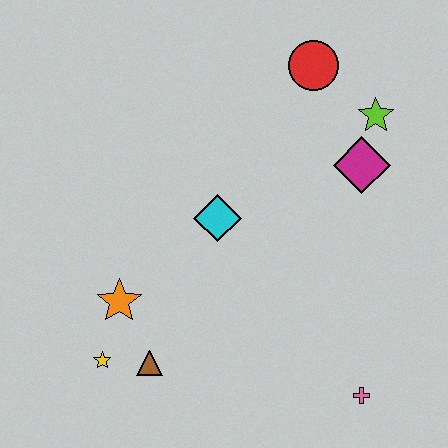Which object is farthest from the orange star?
The lime star is farthest from the orange star.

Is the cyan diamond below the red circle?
Yes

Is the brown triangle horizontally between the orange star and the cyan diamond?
Yes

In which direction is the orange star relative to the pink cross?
The orange star is to the left of the pink cross.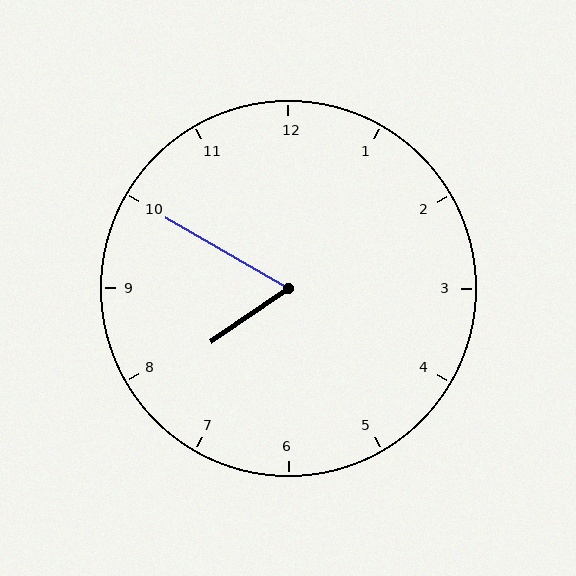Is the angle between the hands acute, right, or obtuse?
It is acute.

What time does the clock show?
7:50.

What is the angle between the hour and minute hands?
Approximately 65 degrees.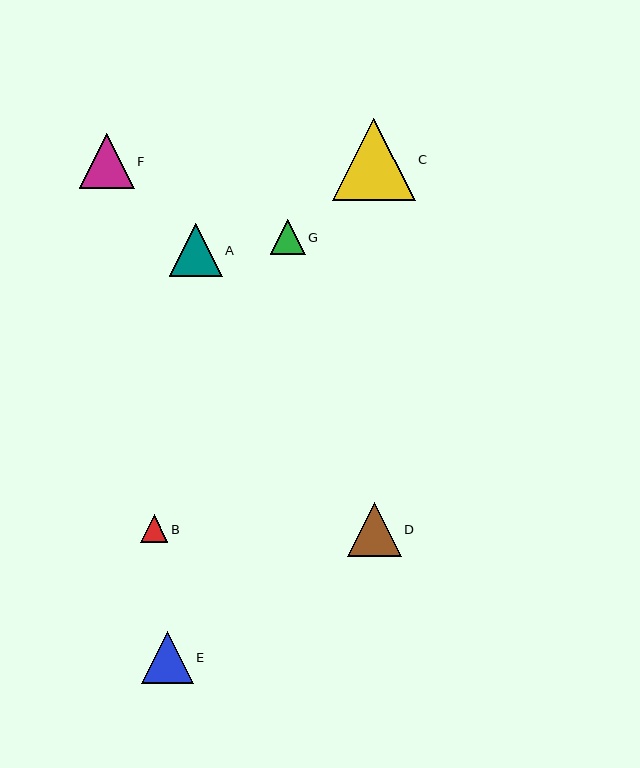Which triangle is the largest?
Triangle C is the largest with a size of approximately 82 pixels.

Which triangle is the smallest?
Triangle B is the smallest with a size of approximately 28 pixels.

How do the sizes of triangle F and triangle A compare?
Triangle F and triangle A are approximately the same size.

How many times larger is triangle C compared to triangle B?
Triangle C is approximately 3.0 times the size of triangle B.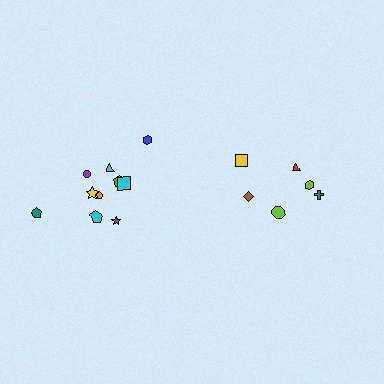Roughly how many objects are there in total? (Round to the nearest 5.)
Roughly 15 objects in total.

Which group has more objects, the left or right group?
The left group.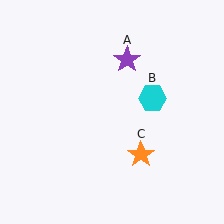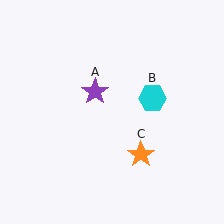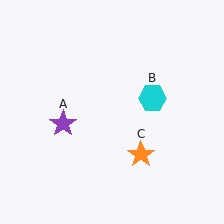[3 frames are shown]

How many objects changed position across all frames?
1 object changed position: purple star (object A).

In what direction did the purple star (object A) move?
The purple star (object A) moved down and to the left.